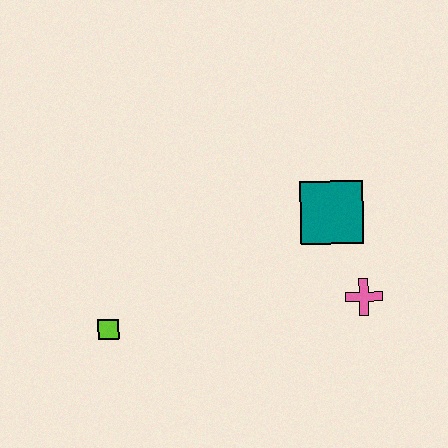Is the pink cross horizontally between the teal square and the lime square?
No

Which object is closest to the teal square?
The pink cross is closest to the teal square.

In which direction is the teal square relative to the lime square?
The teal square is to the right of the lime square.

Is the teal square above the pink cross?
Yes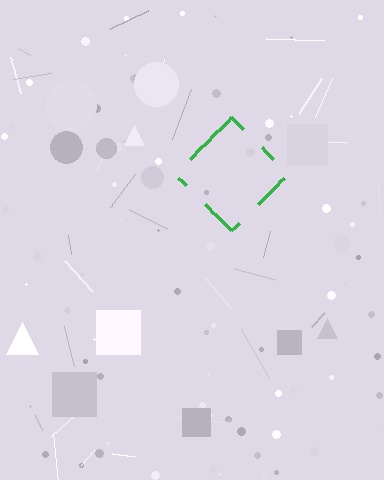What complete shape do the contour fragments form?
The contour fragments form a diamond.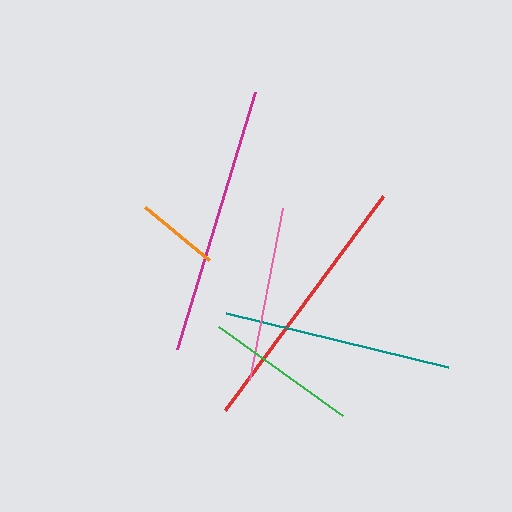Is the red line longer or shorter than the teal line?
The red line is longer than the teal line.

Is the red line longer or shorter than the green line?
The red line is longer than the green line.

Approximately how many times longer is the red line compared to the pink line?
The red line is approximately 1.5 times the length of the pink line.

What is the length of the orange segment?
The orange segment is approximately 83 pixels long.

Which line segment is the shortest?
The orange line is the shortest at approximately 83 pixels.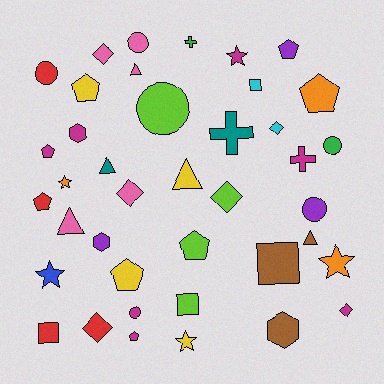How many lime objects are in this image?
There are 4 lime objects.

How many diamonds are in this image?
There are 6 diamonds.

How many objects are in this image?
There are 40 objects.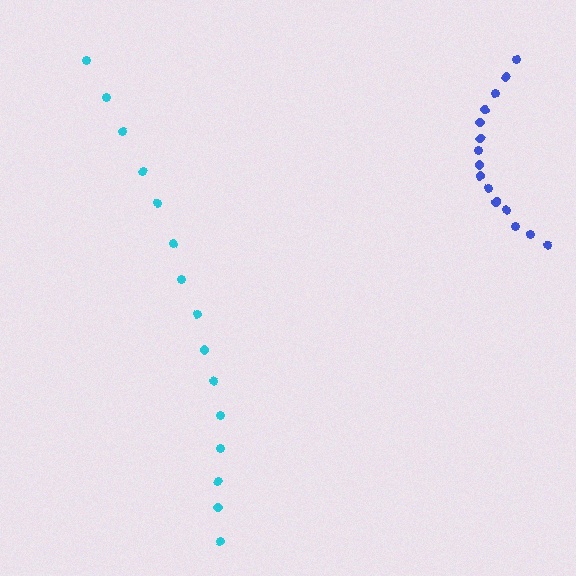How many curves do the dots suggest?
There are 2 distinct paths.